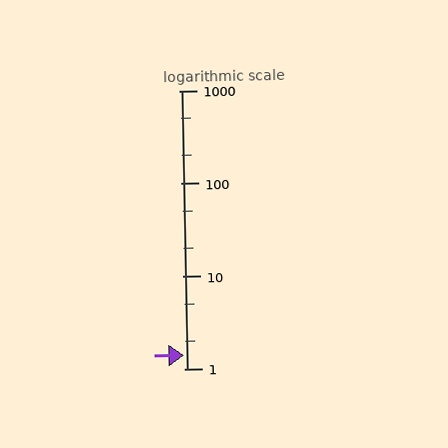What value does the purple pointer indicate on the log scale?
The pointer indicates approximately 1.4.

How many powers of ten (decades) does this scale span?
The scale spans 3 decades, from 1 to 1000.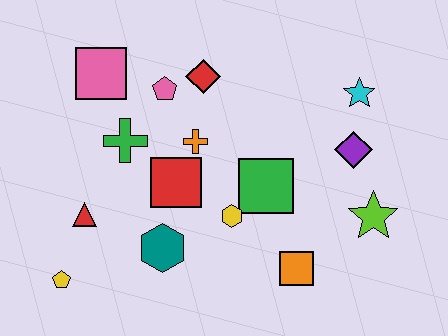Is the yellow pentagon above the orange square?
No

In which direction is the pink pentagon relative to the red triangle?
The pink pentagon is above the red triangle.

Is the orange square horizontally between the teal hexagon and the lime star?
Yes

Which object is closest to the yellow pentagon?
The red triangle is closest to the yellow pentagon.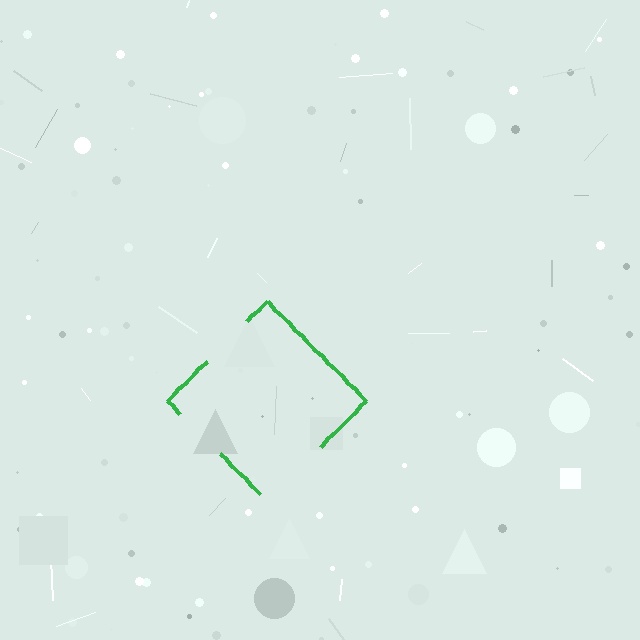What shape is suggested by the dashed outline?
The dashed outline suggests a diamond.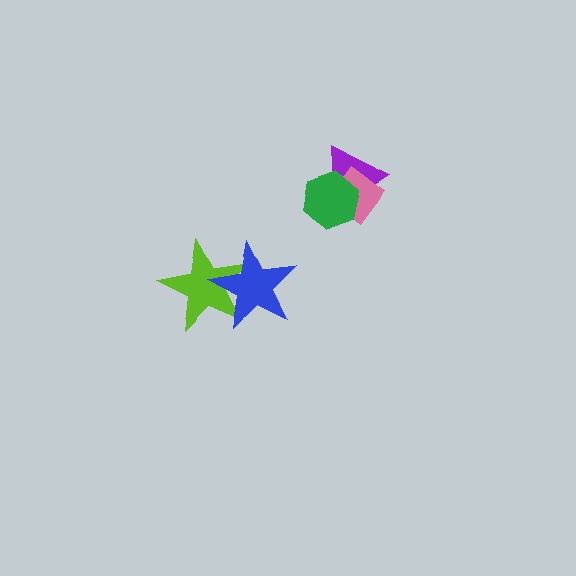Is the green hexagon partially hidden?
No, no other shape covers it.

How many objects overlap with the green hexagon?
2 objects overlap with the green hexagon.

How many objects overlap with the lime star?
1 object overlaps with the lime star.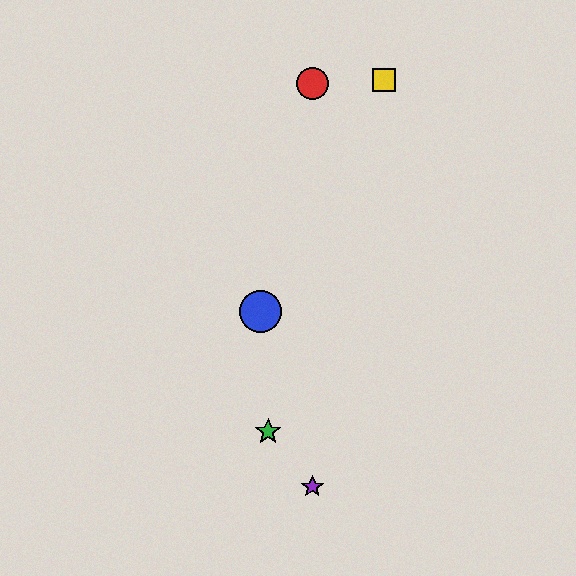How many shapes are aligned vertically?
2 shapes (the red circle, the purple star) are aligned vertically.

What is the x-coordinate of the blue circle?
The blue circle is at x≈260.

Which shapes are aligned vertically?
The red circle, the purple star are aligned vertically.